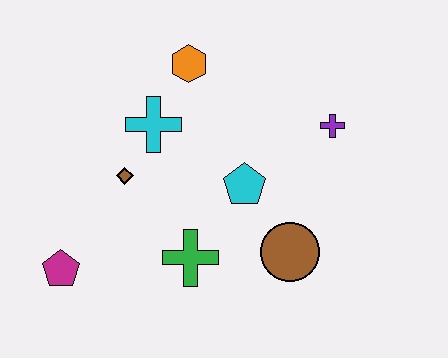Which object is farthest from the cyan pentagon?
The magenta pentagon is farthest from the cyan pentagon.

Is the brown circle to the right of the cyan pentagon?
Yes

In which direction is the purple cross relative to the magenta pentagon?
The purple cross is to the right of the magenta pentagon.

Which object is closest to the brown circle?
The cyan pentagon is closest to the brown circle.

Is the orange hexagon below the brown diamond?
No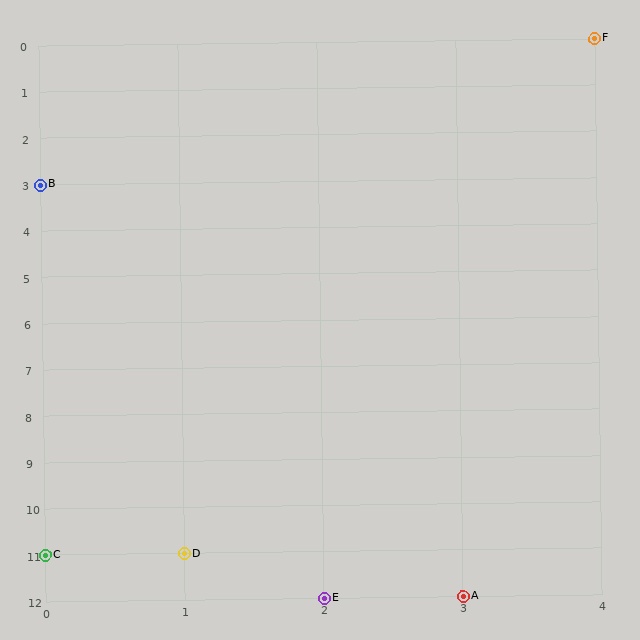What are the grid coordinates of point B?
Point B is at grid coordinates (0, 3).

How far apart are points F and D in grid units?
Points F and D are 3 columns and 11 rows apart (about 11.4 grid units diagonally).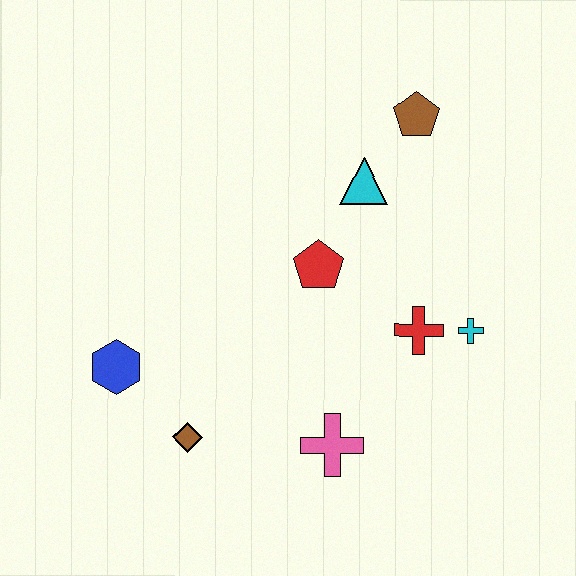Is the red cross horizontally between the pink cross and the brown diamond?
No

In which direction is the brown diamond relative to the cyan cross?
The brown diamond is to the left of the cyan cross.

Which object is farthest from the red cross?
The blue hexagon is farthest from the red cross.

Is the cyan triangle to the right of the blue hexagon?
Yes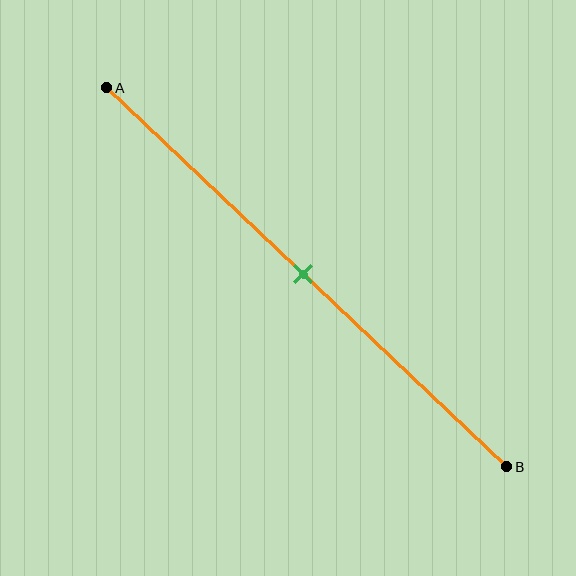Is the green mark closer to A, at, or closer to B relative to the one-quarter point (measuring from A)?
The green mark is closer to point B than the one-quarter point of segment AB.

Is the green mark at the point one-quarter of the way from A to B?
No, the mark is at about 50% from A, not at the 25% one-quarter point.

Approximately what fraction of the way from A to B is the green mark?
The green mark is approximately 50% of the way from A to B.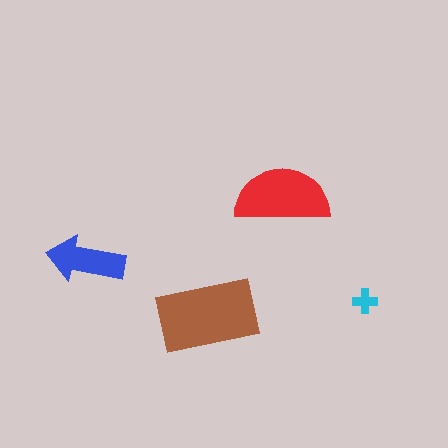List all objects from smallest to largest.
The cyan cross, the blue arrow, the red semicircle, the brown rectangle.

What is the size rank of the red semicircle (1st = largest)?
2nd.